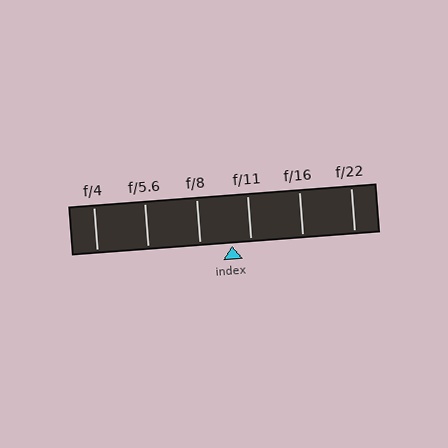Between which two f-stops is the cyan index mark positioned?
The index mark is between f/8 and f/11.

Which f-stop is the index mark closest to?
The index mark is closest to f/11.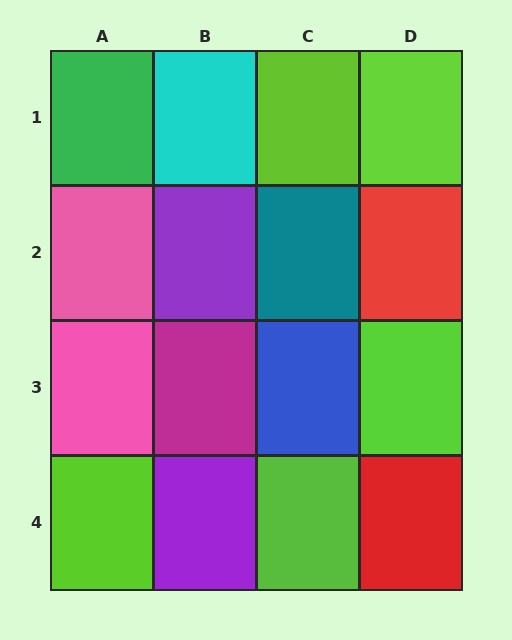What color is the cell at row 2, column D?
Red.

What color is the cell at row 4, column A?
Lime.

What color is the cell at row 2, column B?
Purple.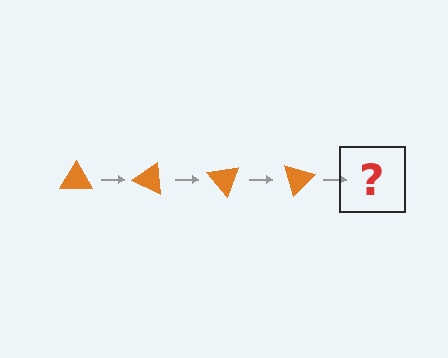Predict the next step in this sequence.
The next step is an orange triangle rotated 100 degrees.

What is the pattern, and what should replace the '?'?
The pattern is that the triangle rotates 25 degrees each step. The '?' should be an orange triangle rotated 100 degrees.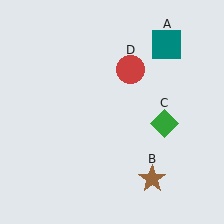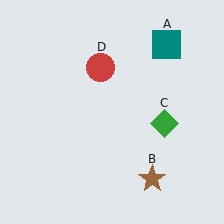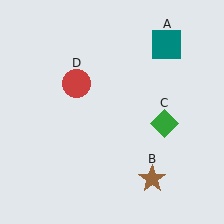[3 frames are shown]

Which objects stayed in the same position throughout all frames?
Teal square (object A) and brown star (object B) and green diamond (object C) remained stationary.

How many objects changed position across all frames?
1 object changed position: red circle (object D).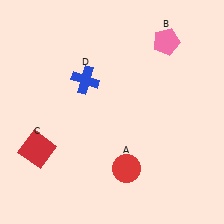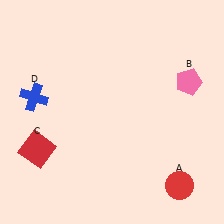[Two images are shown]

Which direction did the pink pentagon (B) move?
The pink pentagon (B) moved down.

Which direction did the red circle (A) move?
The red circle (A) moved right.